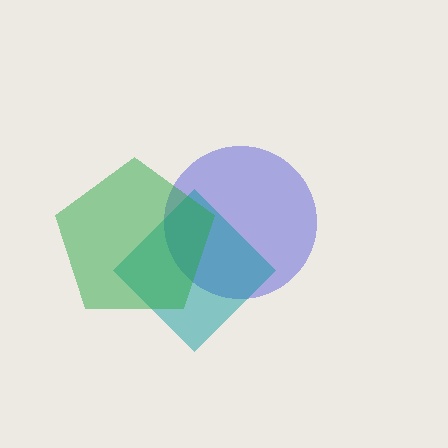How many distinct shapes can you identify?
There are 3 distinct shapes: a blue circle, a teal diamond, a green pentagon.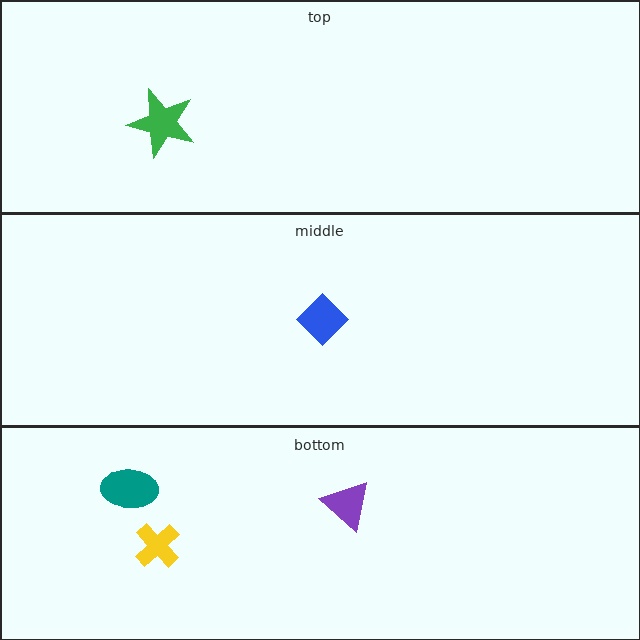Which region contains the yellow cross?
The bottom region.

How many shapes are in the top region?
1.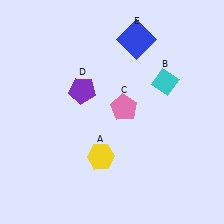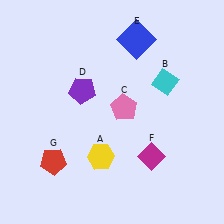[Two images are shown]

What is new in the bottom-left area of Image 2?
A red pentagon (G) was added in the bottom-left area of Image 2.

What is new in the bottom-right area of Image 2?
A magenta diamond (F) was added in the bottom-right area of Image 2.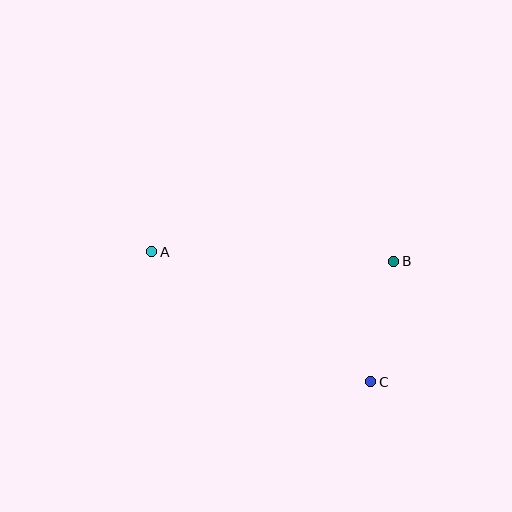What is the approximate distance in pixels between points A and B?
The distance between A and B is approximately 242 pixels.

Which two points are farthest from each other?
Points A and C are farthest from each other.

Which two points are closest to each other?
Points B and C are closest to each other.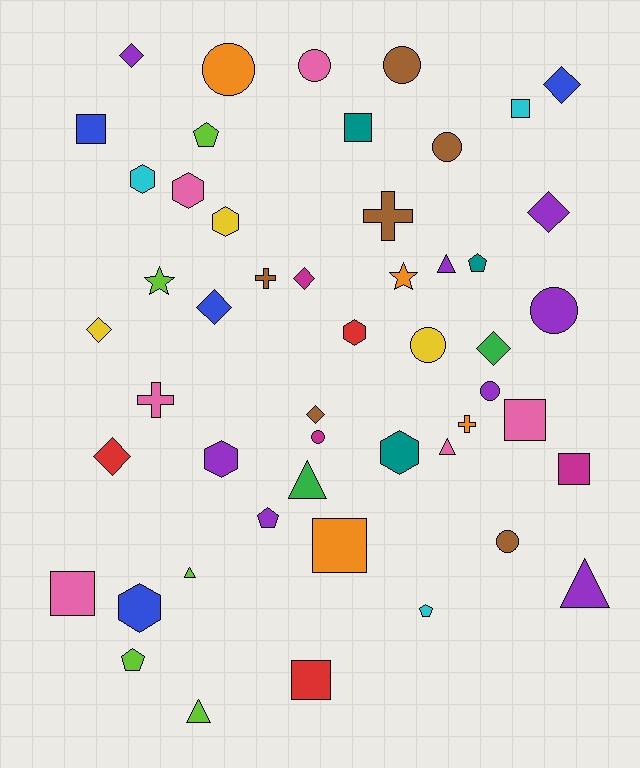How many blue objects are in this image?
There are 4 blue objects.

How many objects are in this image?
There are 50 objects.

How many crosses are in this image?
There are 4 crosses.